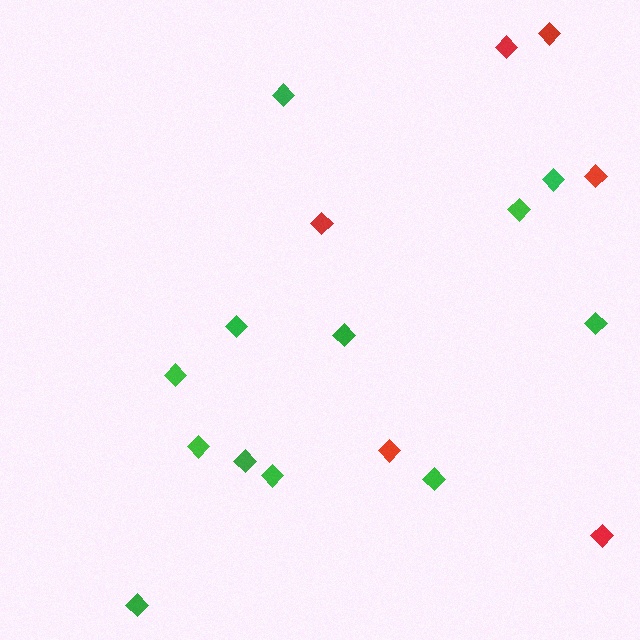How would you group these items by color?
There are 2 groups: one group of green diamonds (12) and one group of red diamonds (6).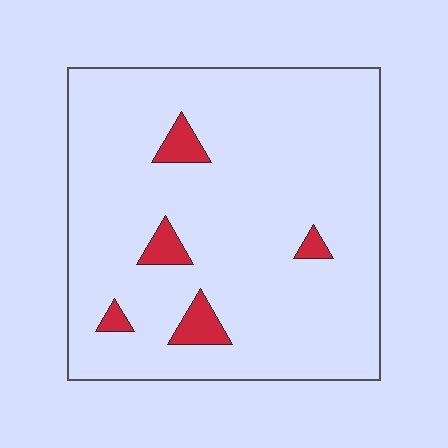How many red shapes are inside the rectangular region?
5.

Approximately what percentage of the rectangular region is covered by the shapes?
Approximately 5%.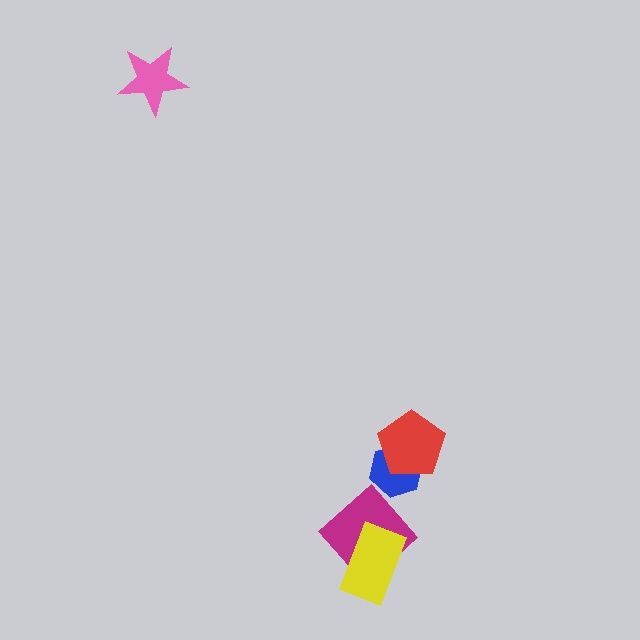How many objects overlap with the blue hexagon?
1 object overlaps with the blue hexagon.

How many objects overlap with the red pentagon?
1 object overlaps with the red pentagon.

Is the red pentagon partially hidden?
No, no other shape covers it.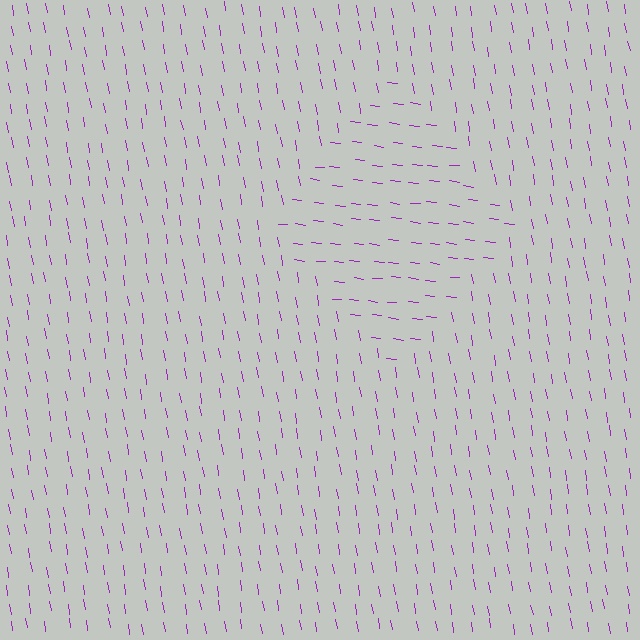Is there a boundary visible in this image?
Yes, there is a texture boundary formed by a change in line orientation.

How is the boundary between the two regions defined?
The boundary is defined purely by a change in line orientation (approximately 73 degrees difference). All lines are the same color and thickness.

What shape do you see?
I see a diamond.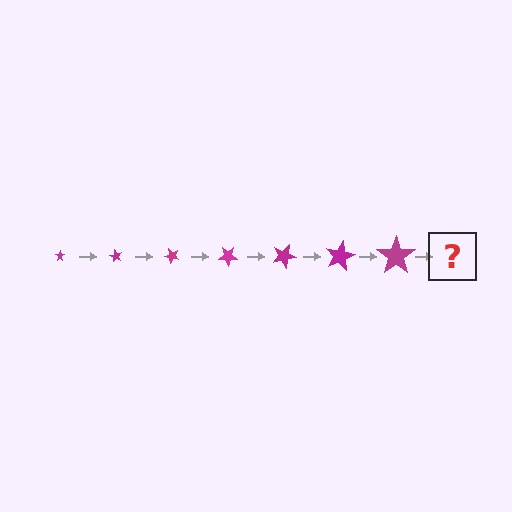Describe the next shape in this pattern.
It should be a star, larger than the previous one and rotated 420 degrees from the start.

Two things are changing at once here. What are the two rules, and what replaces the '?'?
The two rules are that the star grows larger each step and it rotates 60 degrees each step. The '?' should be a star, larger than the previous one and rotated 420 degrees from the start.